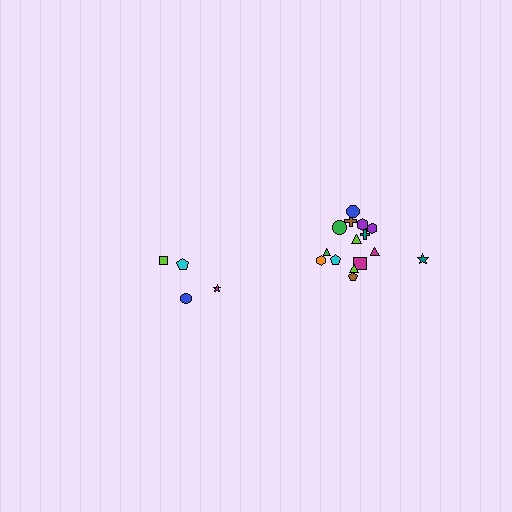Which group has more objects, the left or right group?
The right group.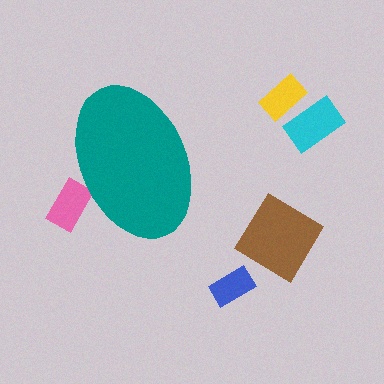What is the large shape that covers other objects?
A teal ellipse.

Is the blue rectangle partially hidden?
No, the blue rectangle is fully visible.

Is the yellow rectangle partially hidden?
No, the yellow rectangle is fully visible.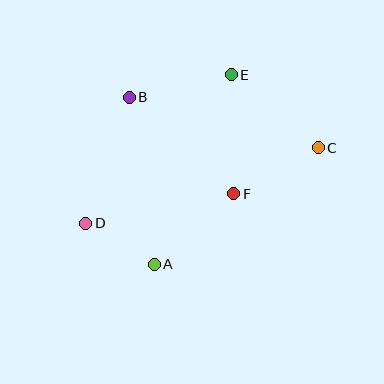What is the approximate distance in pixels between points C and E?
The distance between C and E is approximately 114 pixels.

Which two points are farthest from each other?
Points C and D are farthest from each other.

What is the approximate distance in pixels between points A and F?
The distance between A and F is approximately 106 pixels.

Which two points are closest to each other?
Points A and D are closest to each other.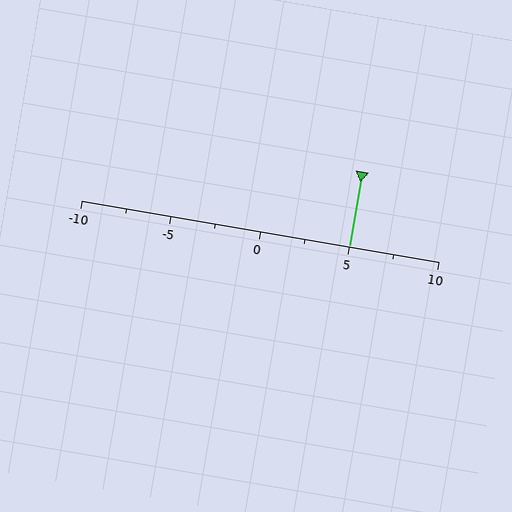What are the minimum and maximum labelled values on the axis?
The axis runs from -10 to 10.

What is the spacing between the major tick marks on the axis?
The major ticks are spaced 5 apart.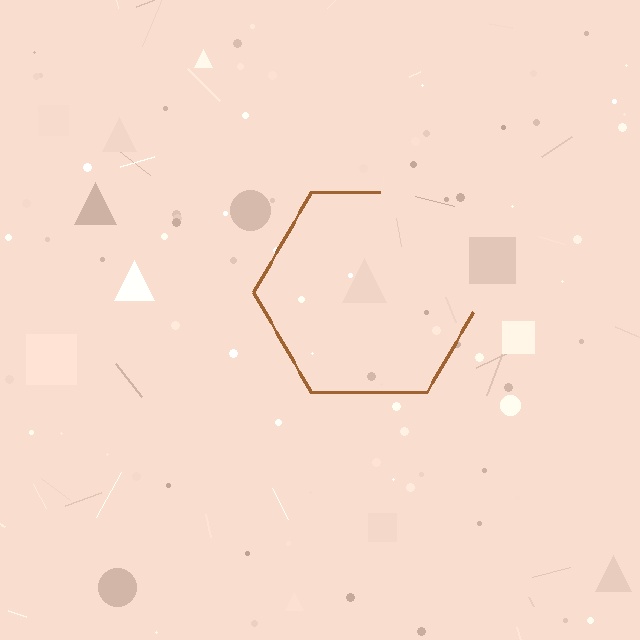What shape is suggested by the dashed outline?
The dashed outline suggests a hexagon.